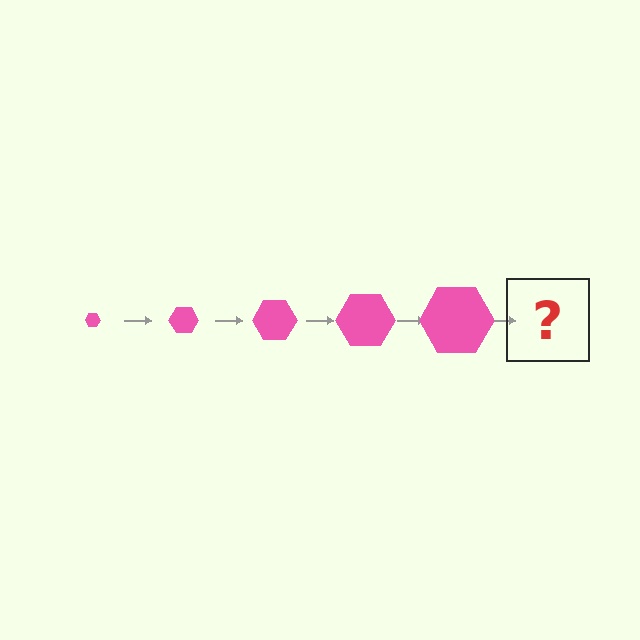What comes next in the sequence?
The next element should be a pink hexagon, larger than the previous one.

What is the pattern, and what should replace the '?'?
The pattern is that the hexagon gets progressively larger each step. The '?' should be a pink hexagon, larger than the previous one.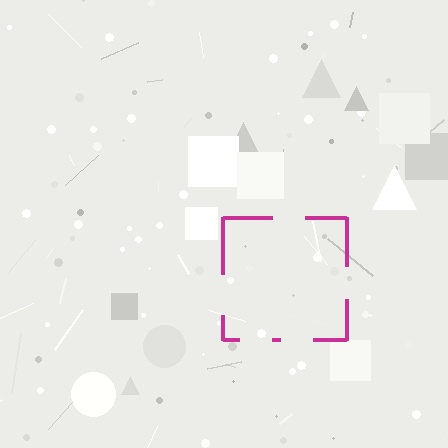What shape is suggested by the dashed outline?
The dashed outline suggests a square.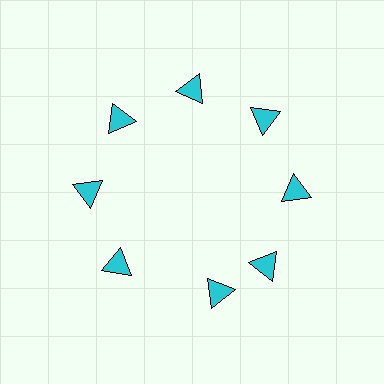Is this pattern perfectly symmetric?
No. The 8 cyan triangles are arranged in a ring, but one element near the 6 o'clock position is rotated out of alignment along the ring, breaking the 8-fold rotational symmetry.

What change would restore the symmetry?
The symmetry would be restored by rotating it back into even spacing with its neighbors so that all 8 triangles sit at equal angles and equal distance from the center.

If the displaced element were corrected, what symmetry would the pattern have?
It would have 8-fold rotational symmetry — the pattern would map onto itself every 45 degrees.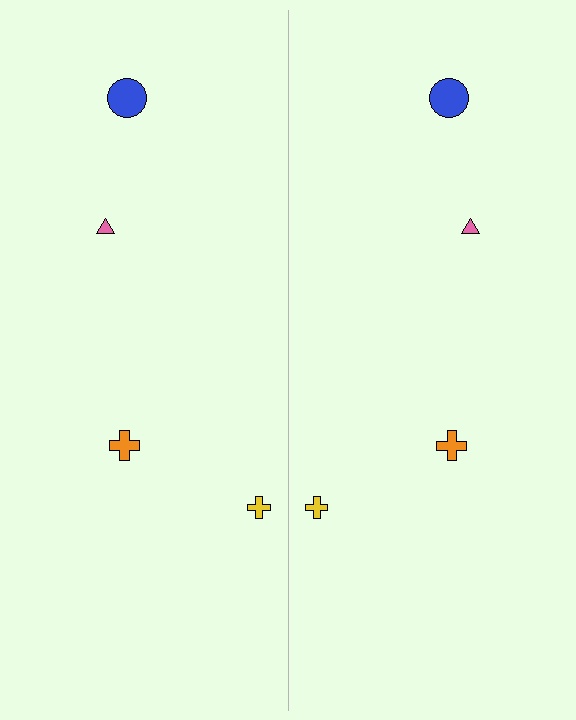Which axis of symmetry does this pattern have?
The pattern has a vertical axis of symmetry running through the center of the image.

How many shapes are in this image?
There are 8 shapes in this image.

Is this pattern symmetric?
Yes, this pattern has bilateral (reflection) symmetry.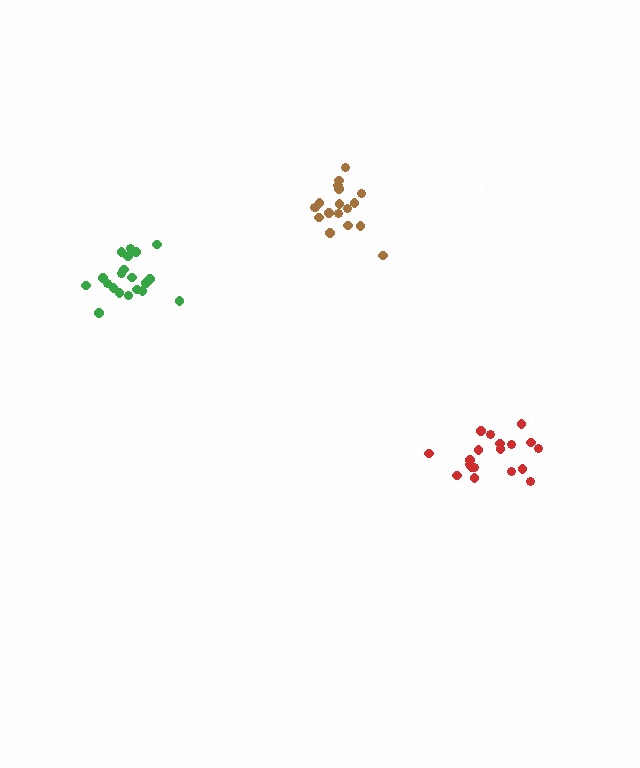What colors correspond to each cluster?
The clusters are colored: brown, red, green.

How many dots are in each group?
Group 1: 18 dots, Group 2: 19 dots, Group 3: 20 dots (57 total).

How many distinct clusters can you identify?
There are 3 distinct clusters.